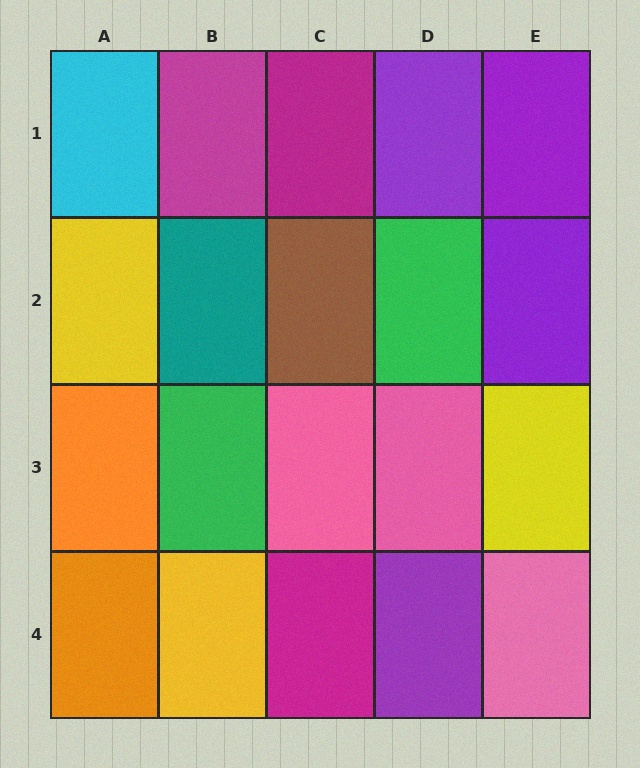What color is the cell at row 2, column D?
Green.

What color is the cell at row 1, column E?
Purple.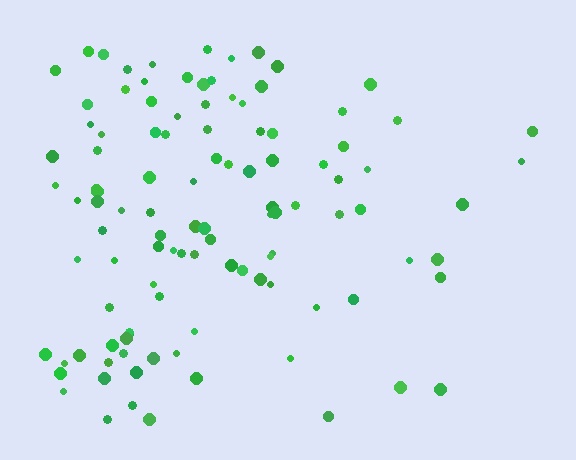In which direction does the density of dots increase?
From right to left, with the left side densest.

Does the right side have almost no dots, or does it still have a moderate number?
Still a moderate number, just noticeably fewer than the left.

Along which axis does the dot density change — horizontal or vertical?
Horizontal.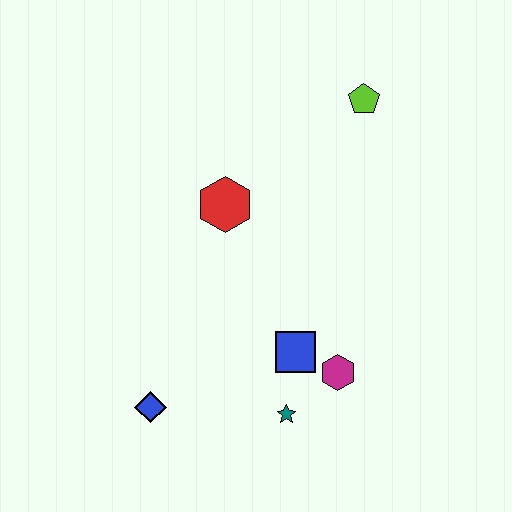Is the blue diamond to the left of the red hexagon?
Yes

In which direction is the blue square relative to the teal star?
The blue square is above the teal star.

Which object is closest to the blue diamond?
The teal star is closest to the blue diamond.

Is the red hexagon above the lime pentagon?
No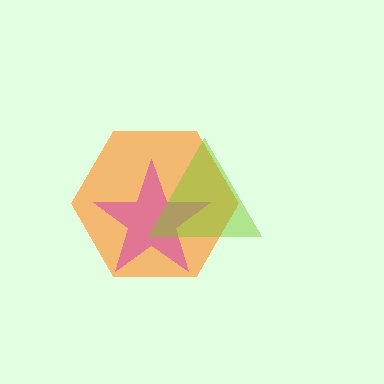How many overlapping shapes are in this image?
There are 3 overlapping shapes in the image.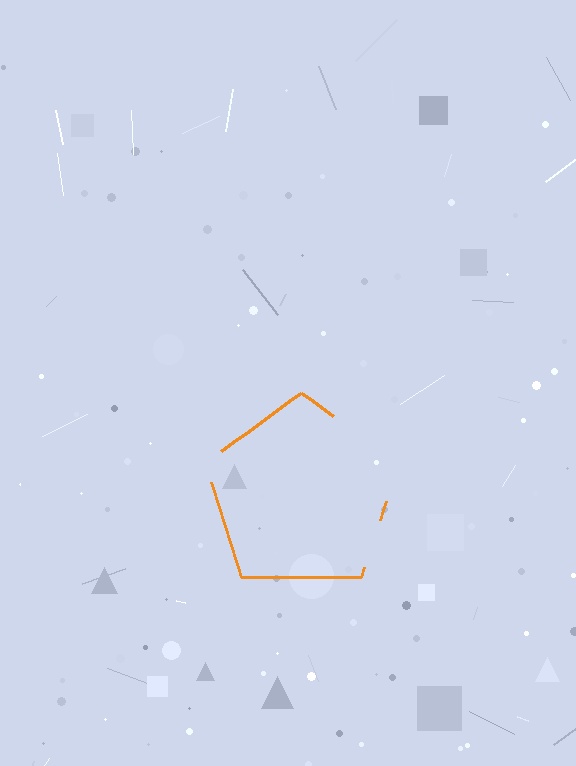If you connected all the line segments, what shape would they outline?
They would outline a pentagon.